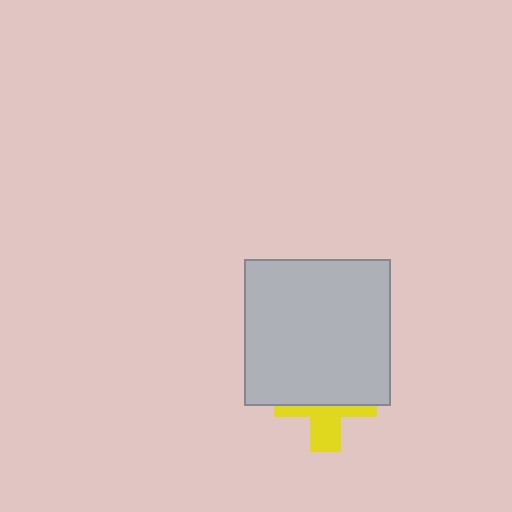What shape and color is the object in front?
The object in front is a light gray square.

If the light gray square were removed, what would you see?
You would see the complete yellow cross.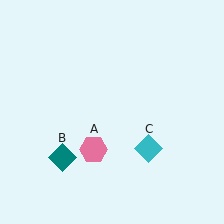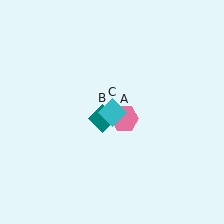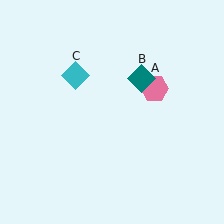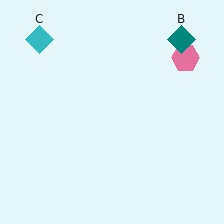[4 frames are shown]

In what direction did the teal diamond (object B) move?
The teal diamond (object B) moved up and to the right.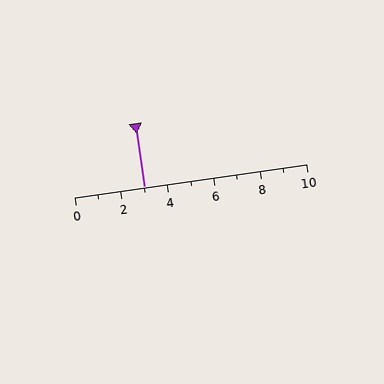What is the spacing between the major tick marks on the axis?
The major ticks are spaced 2 apart.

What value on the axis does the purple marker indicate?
The marker indicates approximately 3.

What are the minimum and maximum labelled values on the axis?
The axis runs from 0 to 10.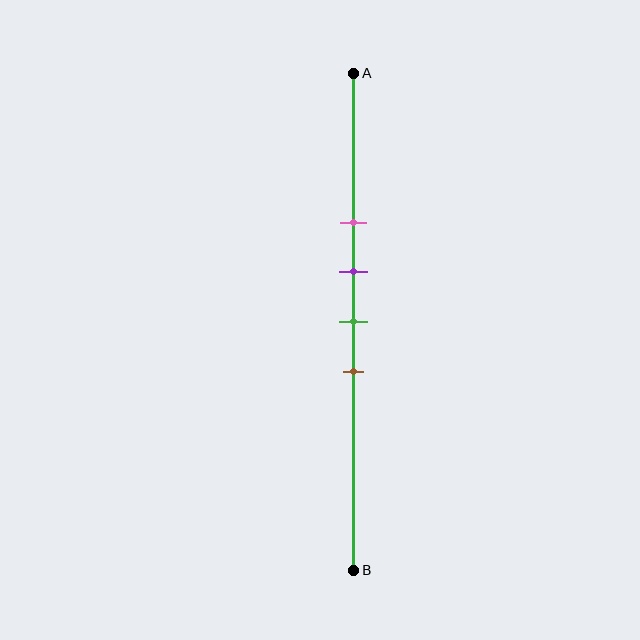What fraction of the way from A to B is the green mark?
The green mark is approximately 50% (0.5) of the way from A to B.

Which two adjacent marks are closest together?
The purple and green marks are the closest adjacent pair.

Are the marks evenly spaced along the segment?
Yes, the marks are approximately evenly spaced.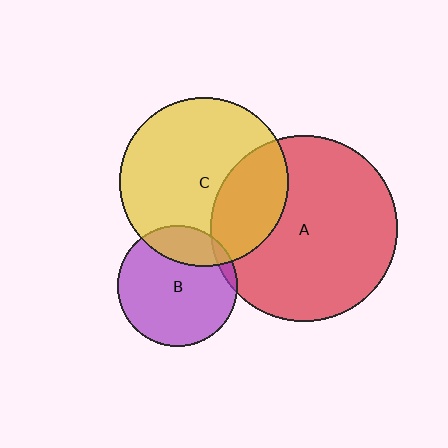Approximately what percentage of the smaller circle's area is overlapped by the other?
Approximately 20%.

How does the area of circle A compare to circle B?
Approximately 2.4 times.